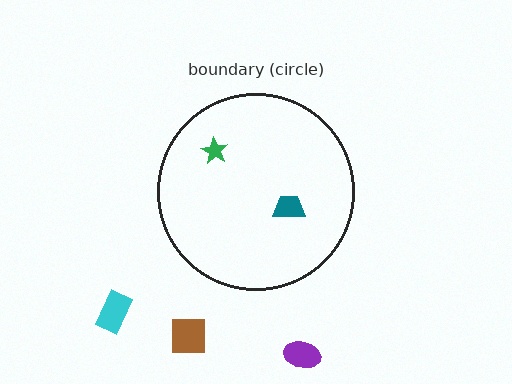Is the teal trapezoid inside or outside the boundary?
Inside.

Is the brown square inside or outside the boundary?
Outside.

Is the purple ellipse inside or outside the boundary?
Outside.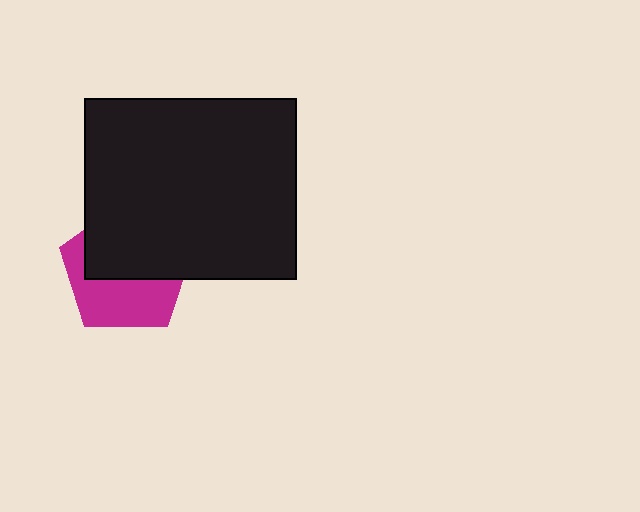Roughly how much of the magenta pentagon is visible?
About half of it is visible (roughly 47%).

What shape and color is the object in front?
The object in front is a black rectangle.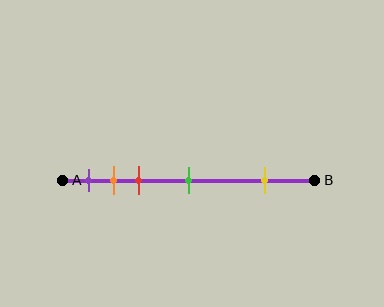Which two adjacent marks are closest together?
The orange and red marks are the closest adjacent pair.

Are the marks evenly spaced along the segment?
No, the marks are not evenly spaced.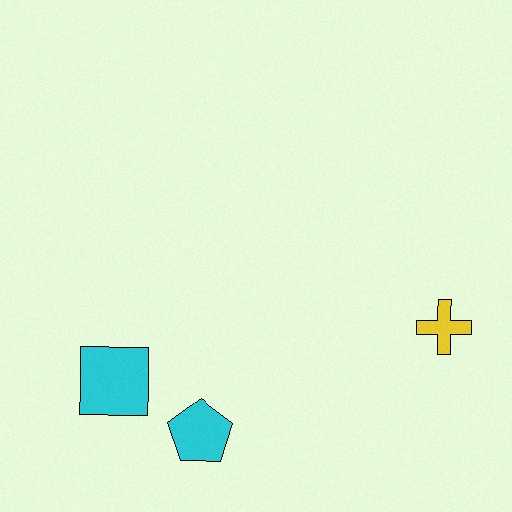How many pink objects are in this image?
There are no pink objects.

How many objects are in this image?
There are 3 objects.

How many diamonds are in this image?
There are no diamonds.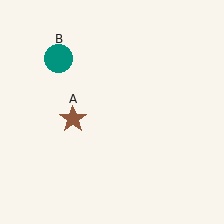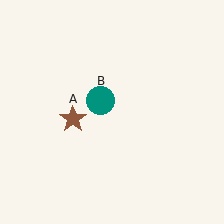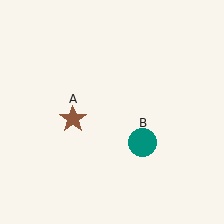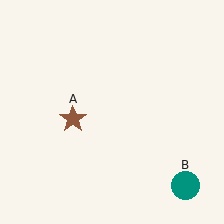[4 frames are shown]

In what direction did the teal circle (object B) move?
The teal circle (object B) moved down and to the right.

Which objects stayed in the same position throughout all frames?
Brown star (object A) remained stationary.